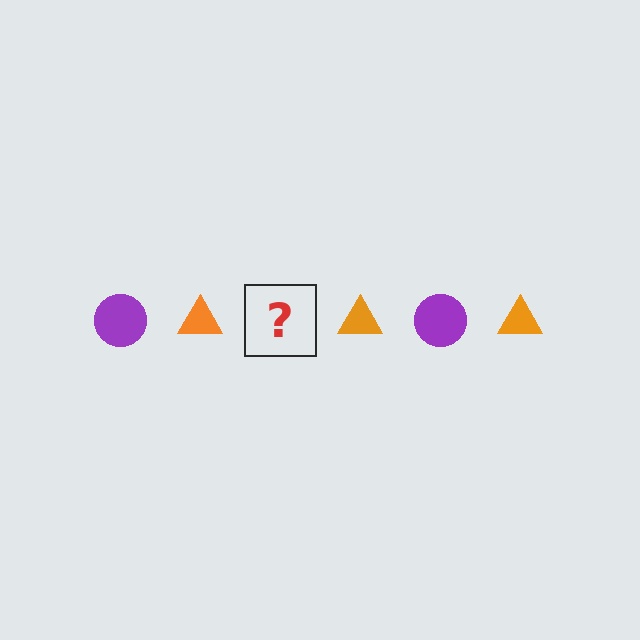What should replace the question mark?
The question mark should be replaced with a purple circle.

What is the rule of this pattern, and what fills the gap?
The rule is that the pattern alternates between purple circle and orange triangle. The gap should be filled with a purple circle.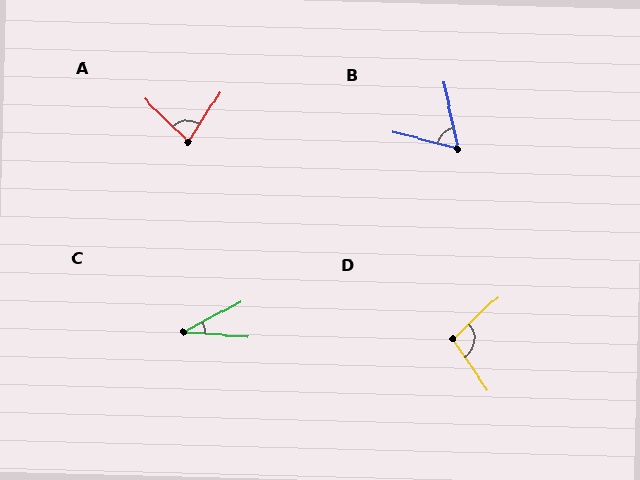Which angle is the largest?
D, at approximately 99 degrees.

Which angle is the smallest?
C, at approximately 32 degrees.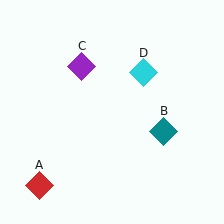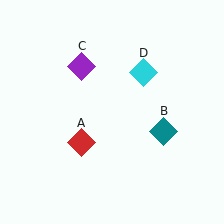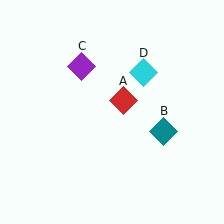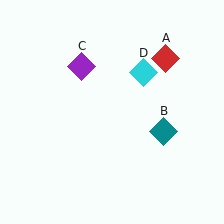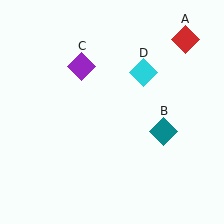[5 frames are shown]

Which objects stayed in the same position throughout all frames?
Teal diamond (object B) and purple diamond (object C) and cyan diamond (object D) remained stationary.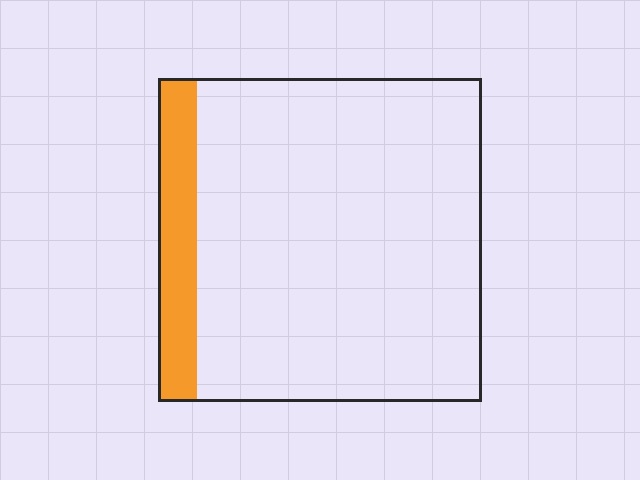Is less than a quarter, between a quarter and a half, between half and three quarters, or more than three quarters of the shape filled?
Less than a quarter.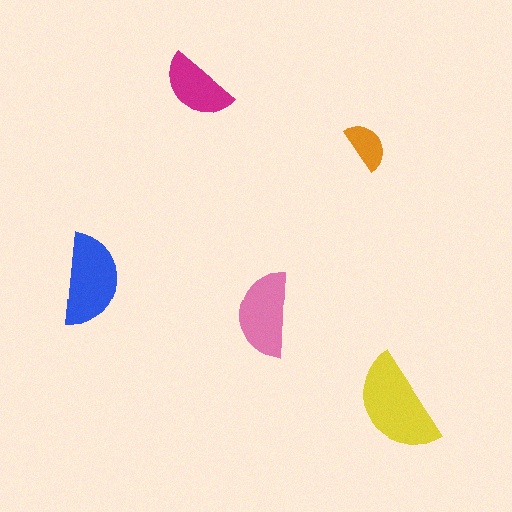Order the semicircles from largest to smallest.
the yellow one, the blue one, the pink one, the magenta one, the orange one.